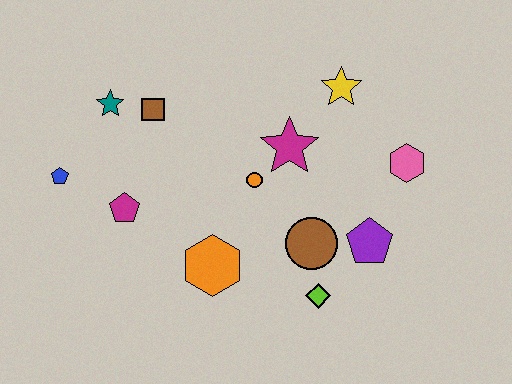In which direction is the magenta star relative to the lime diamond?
The magenta star is above the lime diamond.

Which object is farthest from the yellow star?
The blue pentagon is farthest from the yellow star.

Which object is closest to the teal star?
The brown square is closest to the teal star.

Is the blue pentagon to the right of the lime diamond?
No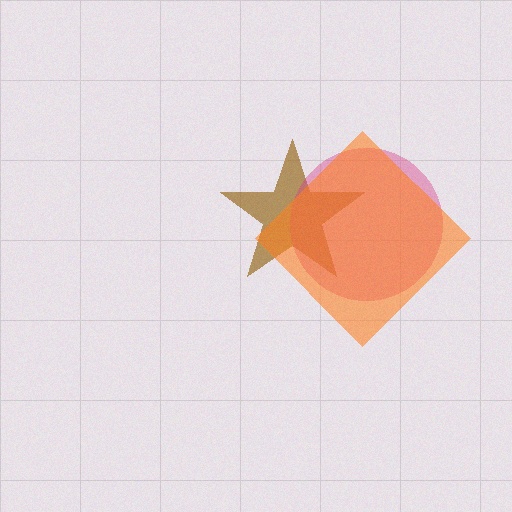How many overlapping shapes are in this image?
There are 3 overlapping shapes in the image.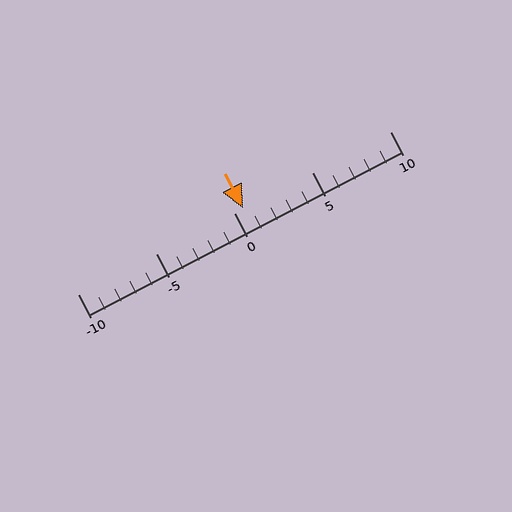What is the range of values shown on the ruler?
The ruler shows values from -10 to 10.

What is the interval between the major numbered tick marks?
The major tick marks are spaced 5 units apart.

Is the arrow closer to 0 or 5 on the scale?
The arrow is closer to 0.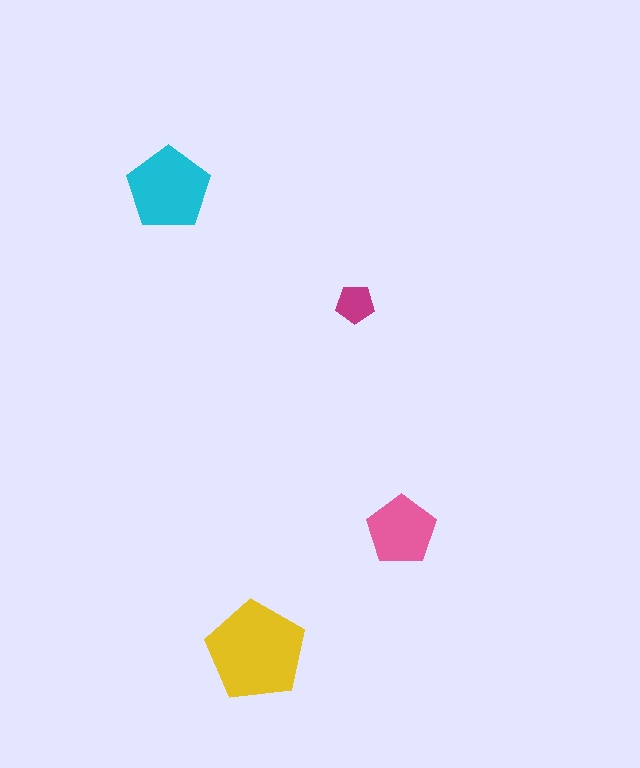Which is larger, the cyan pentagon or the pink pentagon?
The cyan one.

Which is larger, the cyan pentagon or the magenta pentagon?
The cyan one.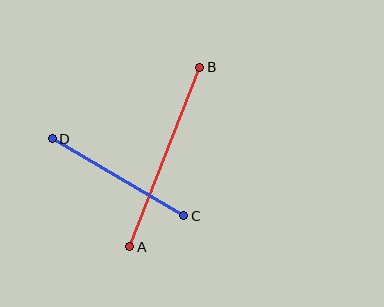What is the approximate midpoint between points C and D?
The midpoint is at approximately (118, 177) pixels.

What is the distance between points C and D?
The distance is approximately 153 pixels.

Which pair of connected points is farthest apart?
Points A and B are farthest apart.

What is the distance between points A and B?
The distance is approximately 193 pixels.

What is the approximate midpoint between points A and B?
The midpoint is at approximately (165, 157) pixels.